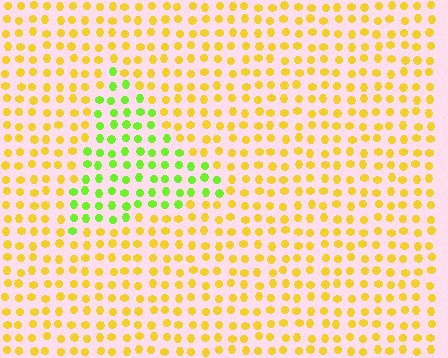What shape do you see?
I see a triangle.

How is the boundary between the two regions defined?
The boundary is defined purely by a slight shift in hue (about 50 degrees). Spacing, size, and orientation are identical on both sides.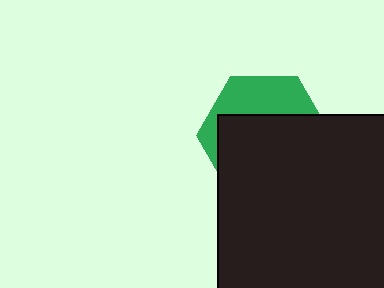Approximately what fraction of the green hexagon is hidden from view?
Roughly 66% of the green hexagon is hidden behind the black square.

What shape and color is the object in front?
The object in front is a black square.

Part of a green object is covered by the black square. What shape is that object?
It is a hexagon.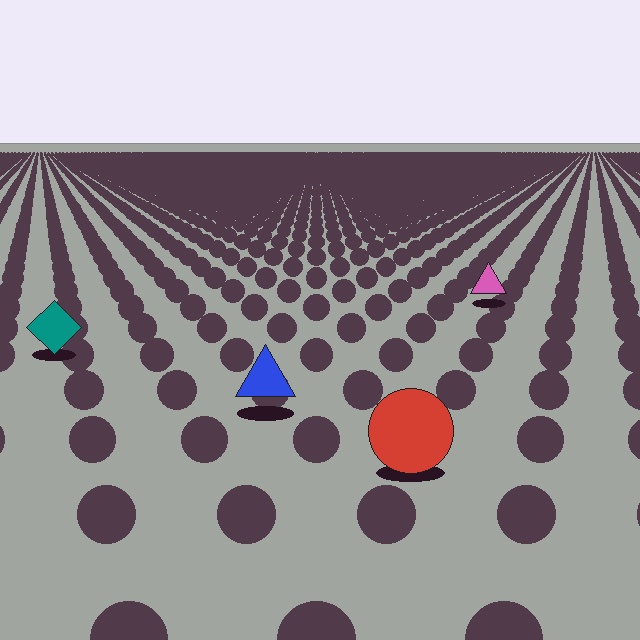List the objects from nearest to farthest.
From nearest to farthest: the red circle, the blue triangle, the teal diamond, the pink triangle.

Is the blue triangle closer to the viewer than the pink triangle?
Yes. The blue triangle is closer — you can tell from the texture gradient: the ground texture is coarser near it.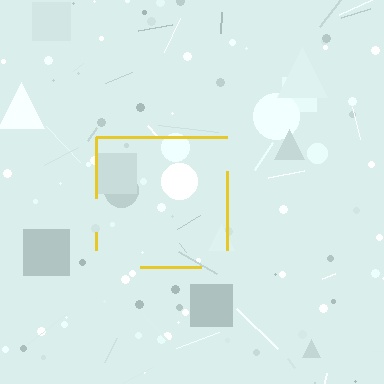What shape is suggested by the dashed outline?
The dashed outline suggests a square.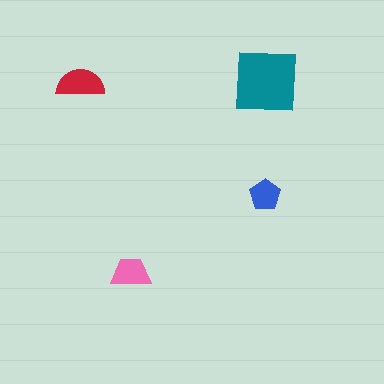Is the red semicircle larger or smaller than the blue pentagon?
Larger.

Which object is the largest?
The teal square.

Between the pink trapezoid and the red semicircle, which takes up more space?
The red semicircle.